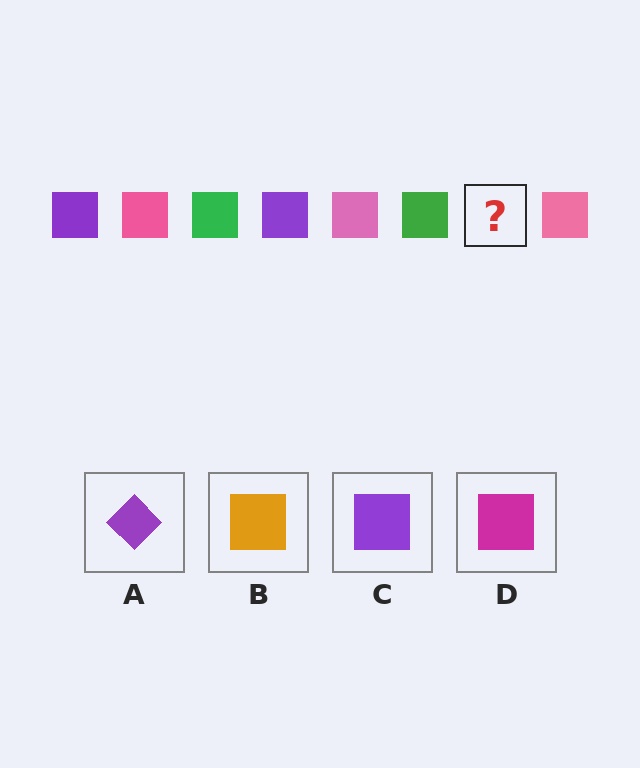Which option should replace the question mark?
Option C.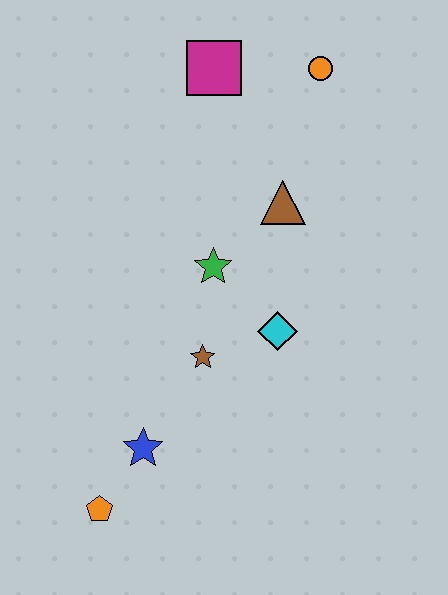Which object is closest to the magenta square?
The orange circle is closest to the magenta square.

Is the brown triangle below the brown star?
No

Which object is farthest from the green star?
The orange pentagon is farthest from the green star.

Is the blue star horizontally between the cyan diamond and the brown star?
No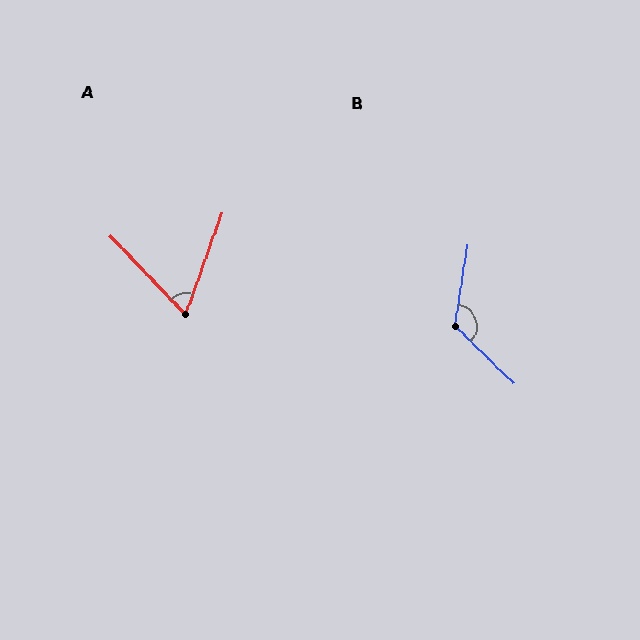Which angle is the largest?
B, at approximately 125 degrees.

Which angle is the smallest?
A, at approximately 63 degrees.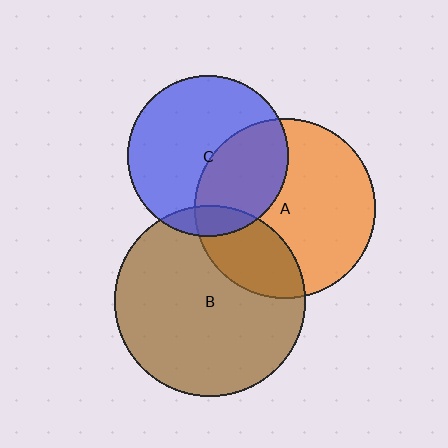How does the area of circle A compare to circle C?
Approximately 1.3 times.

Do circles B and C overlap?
Yes.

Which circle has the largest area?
Circle B (brown).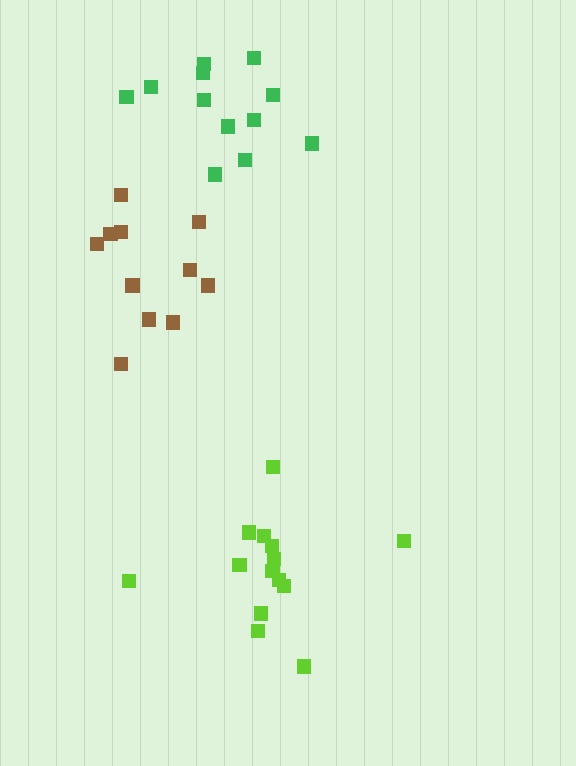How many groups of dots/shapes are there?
There are 3 groups.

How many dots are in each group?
Group 1: 11 dots, Group 2: 12 dots, Group 3: 14 dots (37 total).